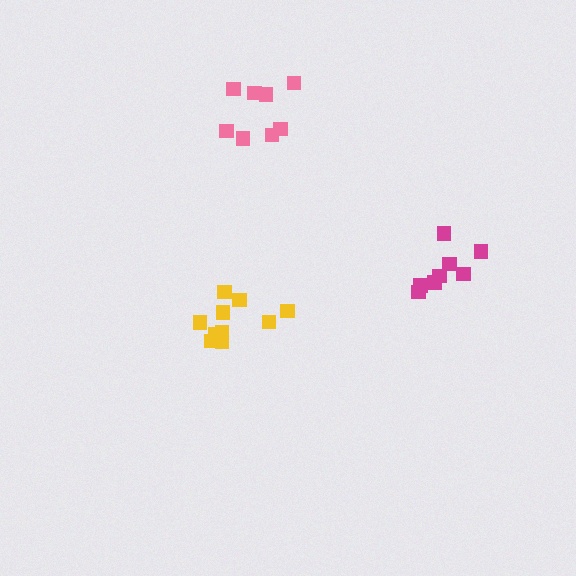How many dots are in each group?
Group 1: 10 dots, Group 2: 8 dots, Group 3: 8 dots (26 total).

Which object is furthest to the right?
The magenta cluster is rightmost.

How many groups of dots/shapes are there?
There are 3 groups.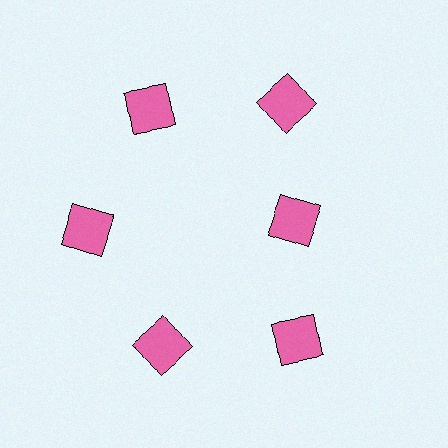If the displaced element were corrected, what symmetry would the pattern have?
It would have 6-fold rotational symmetry — the pattern would map onto itself every 60 degrees.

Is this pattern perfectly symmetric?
No. The 6 pink squares are arranged in a ring, but one element near the 3 o'clock position is pulled inward toward the center, breaking the 6-fold rotational symmetry.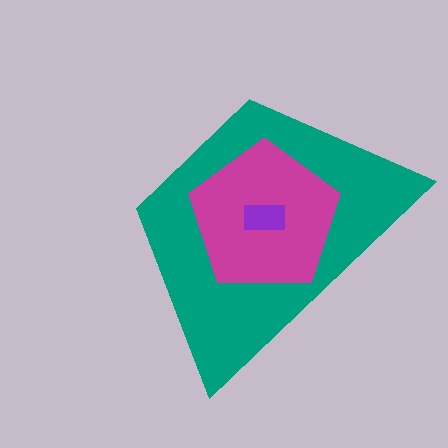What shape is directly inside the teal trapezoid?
The magenta pentagon.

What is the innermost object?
The purple rectangle.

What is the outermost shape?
The teal trapezoid.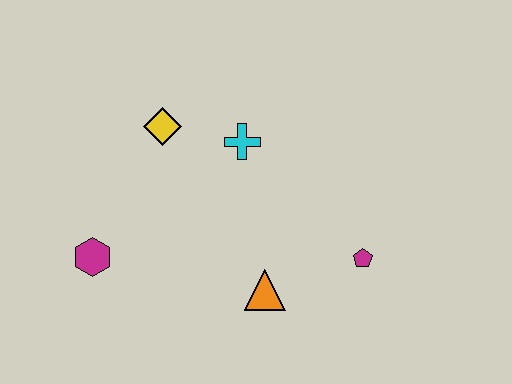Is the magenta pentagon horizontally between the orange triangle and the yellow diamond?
No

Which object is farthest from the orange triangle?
The yellow diamond is farthest from the orange triangle.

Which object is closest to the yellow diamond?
The cyan cross is closest to the yellow diamond.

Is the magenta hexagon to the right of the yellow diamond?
No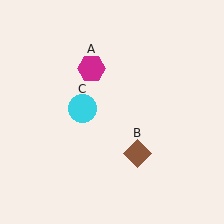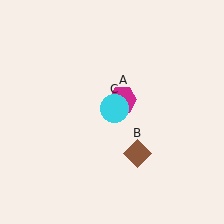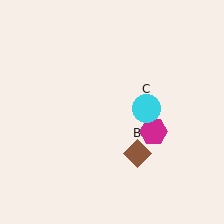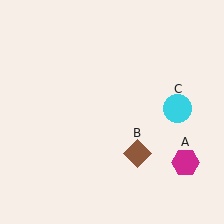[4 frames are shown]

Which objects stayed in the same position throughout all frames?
Brown diamond (object B) remained stationary.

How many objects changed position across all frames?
2 objects changed position: magenta hexagon (object A), cyan circle (object C).